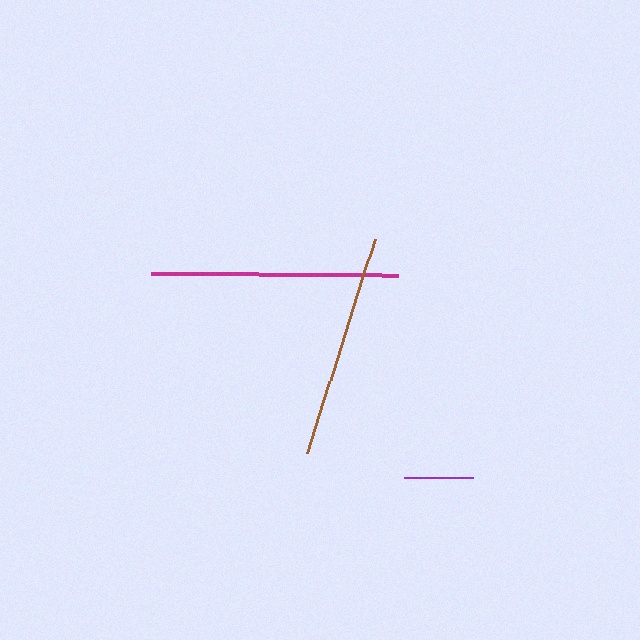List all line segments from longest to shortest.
From longest to shortest: magenta, brown, purple.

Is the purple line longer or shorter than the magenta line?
The magenta line is longer than the purple line.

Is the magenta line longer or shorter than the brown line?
The magenta line is longer than the brown line.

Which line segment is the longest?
The magenta line is the longest at approximately 247 pixels.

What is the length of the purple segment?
The purple segment is approximately 69 pixels long.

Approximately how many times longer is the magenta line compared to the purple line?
The magenta line is approximately 3.6 times the length of the purple line.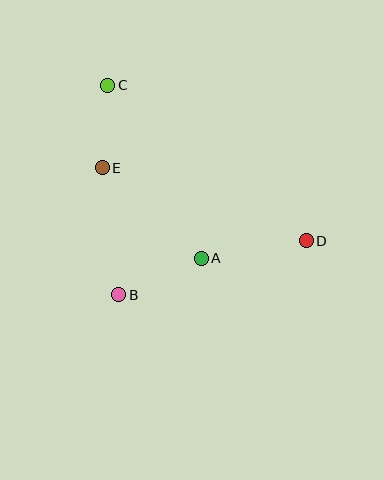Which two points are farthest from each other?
Points C and D are farthest from each other.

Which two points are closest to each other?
Points C and E are closest to each other.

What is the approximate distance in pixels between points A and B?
The distance between A and B is approximately 90 pixels.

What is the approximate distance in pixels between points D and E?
The distance between D and E is approximately 217 pixels.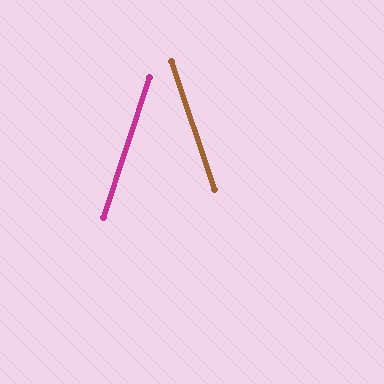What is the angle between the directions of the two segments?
Approximately 37 degrees.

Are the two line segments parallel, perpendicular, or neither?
Neither parallel nor perpendicular — they differ by about 37°.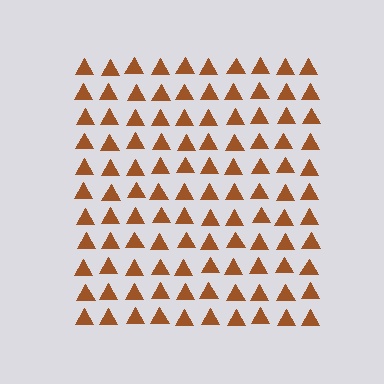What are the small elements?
The small elements are triangles.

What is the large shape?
The large shape is a square.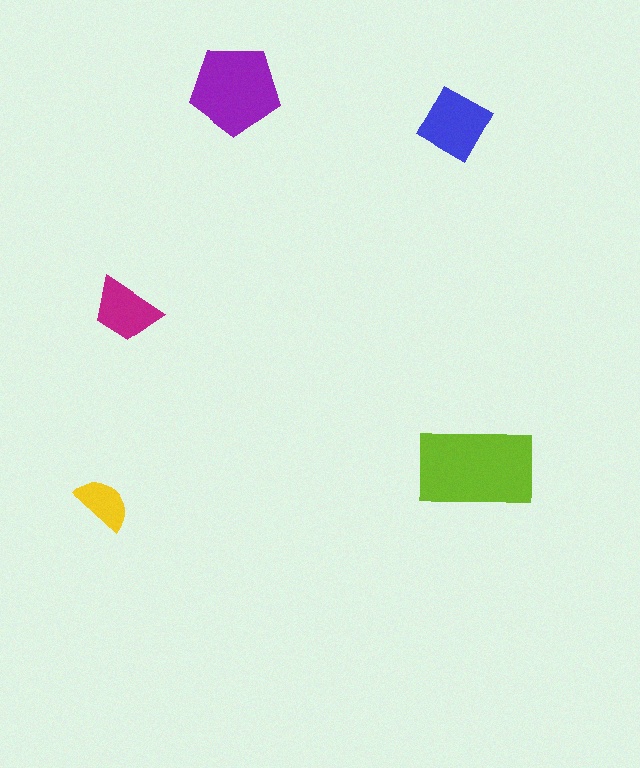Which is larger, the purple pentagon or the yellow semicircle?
The purple pentagon.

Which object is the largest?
The lime rectangle.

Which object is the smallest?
The yellow semicircle.